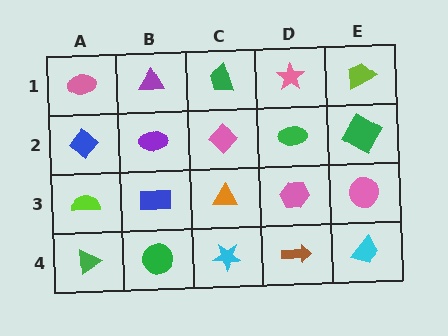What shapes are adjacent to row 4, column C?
An orange triangle (row 3, column C), a green circle (row 4, column B), a brown arrow (row 4, column D).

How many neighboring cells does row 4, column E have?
2.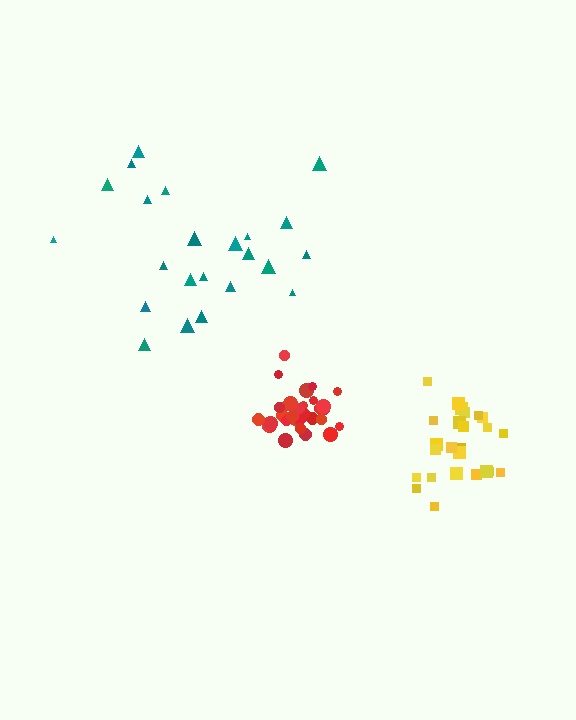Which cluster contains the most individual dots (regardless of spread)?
Red (32).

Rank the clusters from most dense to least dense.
red, yellow, teal.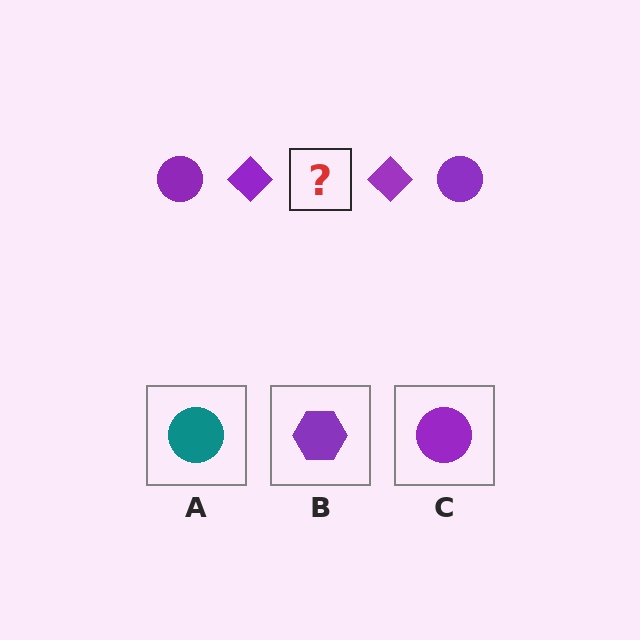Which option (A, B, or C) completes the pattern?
C.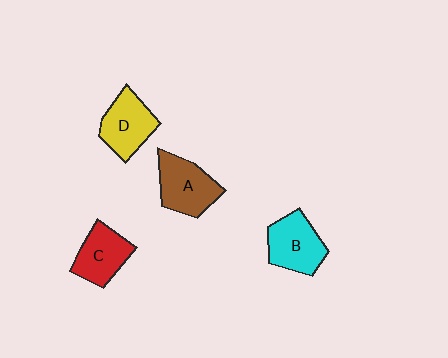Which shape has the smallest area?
Shape C (red).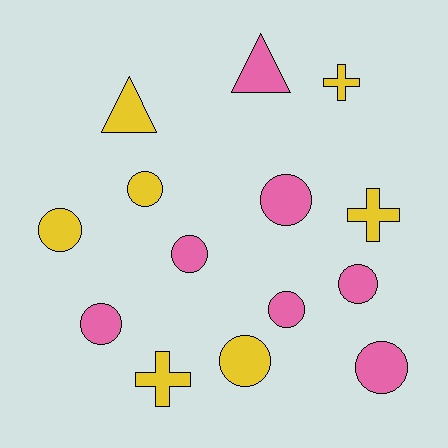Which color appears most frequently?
Yellow, with 7 objects.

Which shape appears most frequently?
Circle, with 9 objects.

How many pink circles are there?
There are 6 pink circles.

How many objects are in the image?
There are 14 objects.